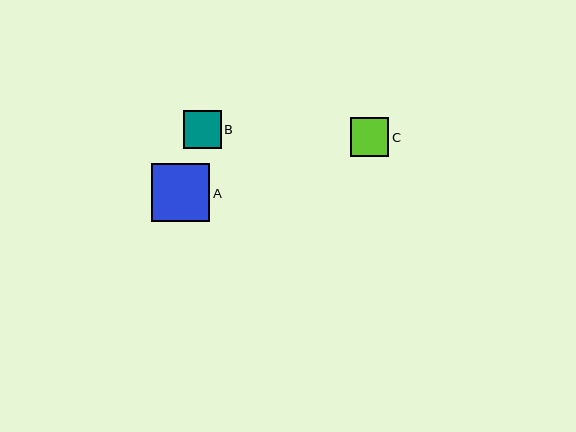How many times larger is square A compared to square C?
Square A is approximately 1.5 times the size of square C.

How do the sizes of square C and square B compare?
Square C and square B are approximately the same size.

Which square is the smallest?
Square B is the smallest with a size of approximately 38 pixels.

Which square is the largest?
Square A is the largest with a size of approximately 58 pixels.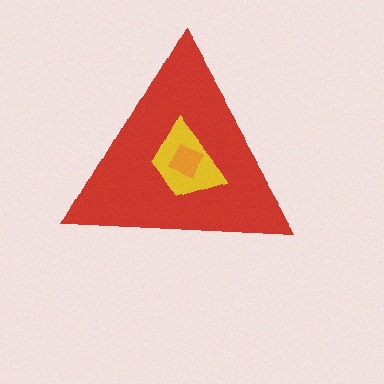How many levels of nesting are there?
3.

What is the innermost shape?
The orange square.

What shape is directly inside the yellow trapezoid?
The orange square.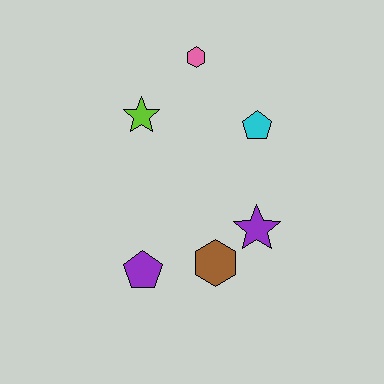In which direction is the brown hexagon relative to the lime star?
The brown hexagon is below the lime star.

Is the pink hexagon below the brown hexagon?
No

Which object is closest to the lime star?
The pink hexagon is closest to the lime star.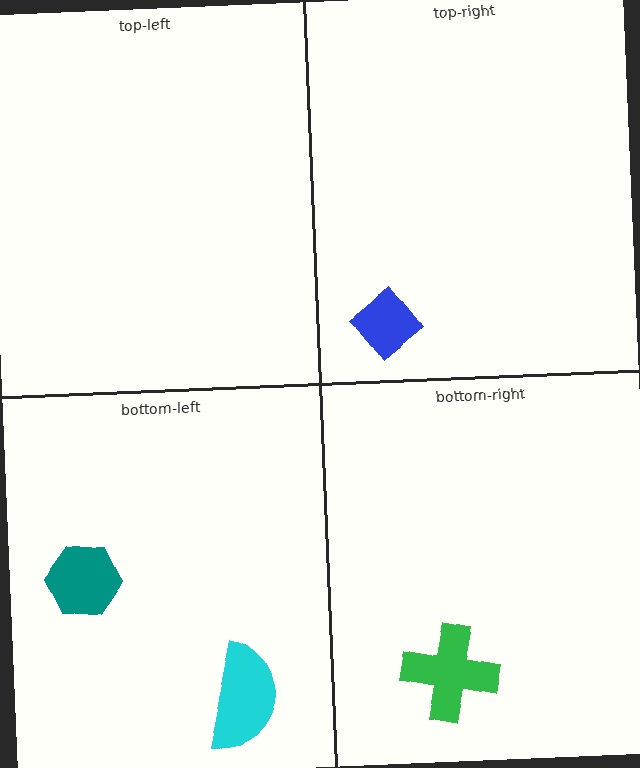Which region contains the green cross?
The bottom-right region.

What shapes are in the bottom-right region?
The green cross.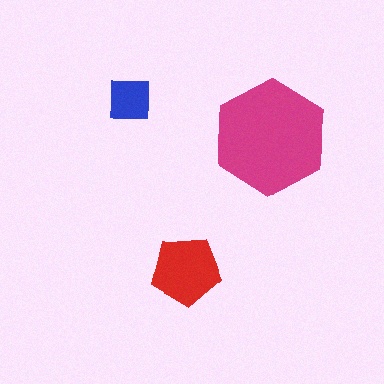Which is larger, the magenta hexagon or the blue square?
The magenta hexagon.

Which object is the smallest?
The blue square.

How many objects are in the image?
There are 3 objects in the image.